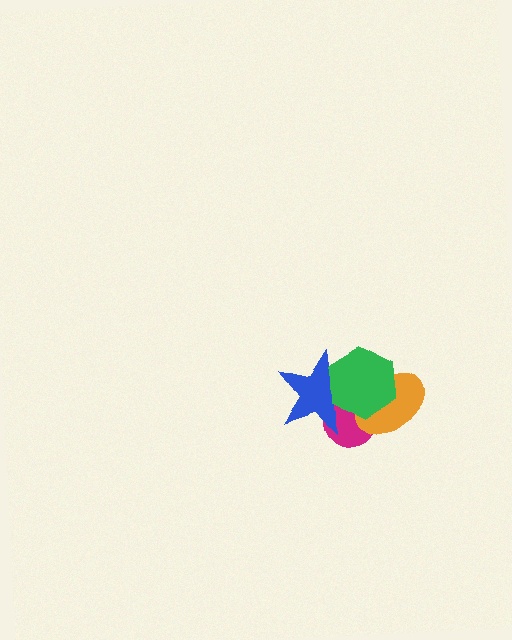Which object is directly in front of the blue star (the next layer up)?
The orange ellipse is directly in front of the blue star.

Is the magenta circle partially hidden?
Yes, it is partially covered by another shape.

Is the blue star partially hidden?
Yes, it is partially covered by another shape.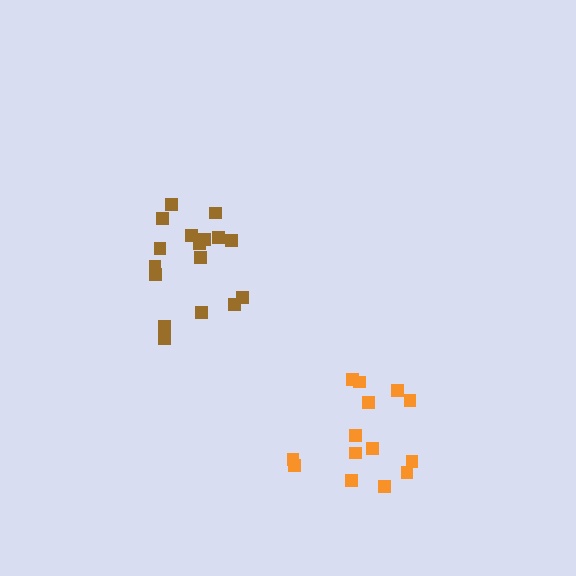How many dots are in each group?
Group 1: 17 dots, Group 2: 14 dots (31 total).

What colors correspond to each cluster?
The clusters are colored: brown, orange.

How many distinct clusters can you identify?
There are 2 distinct clusters.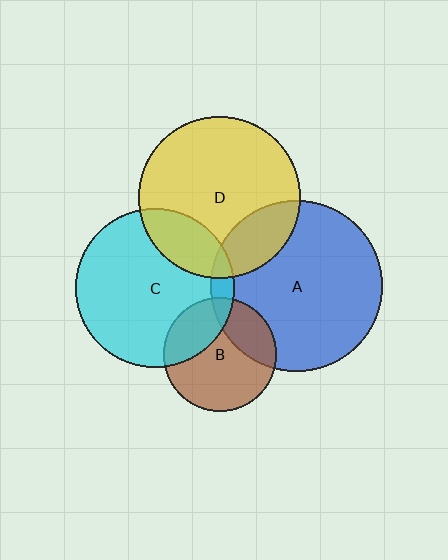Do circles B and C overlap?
Yes.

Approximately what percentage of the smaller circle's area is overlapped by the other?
Approximately 30%.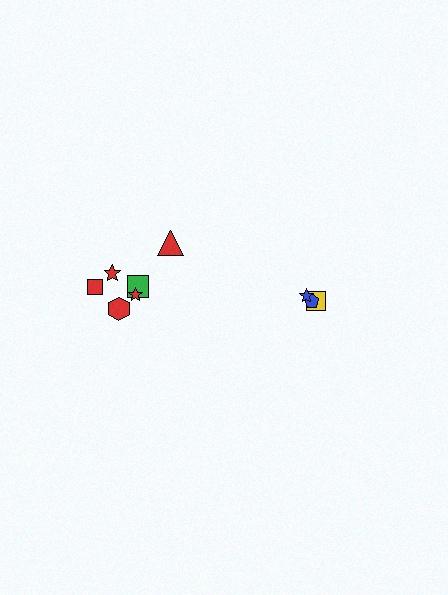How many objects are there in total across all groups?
There are 9 objects.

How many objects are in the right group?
There are 3 objects.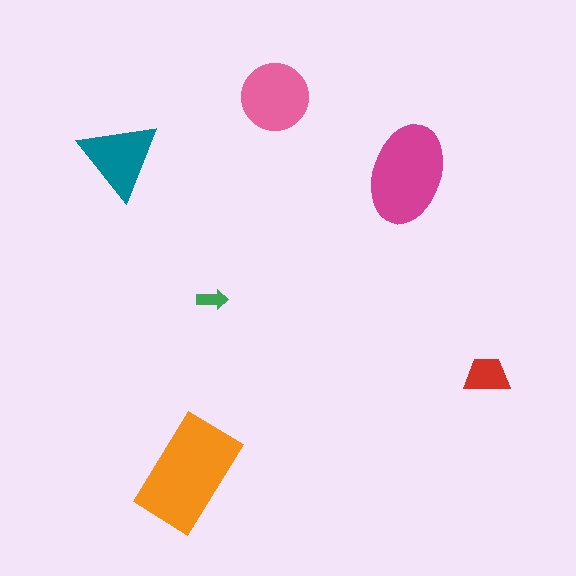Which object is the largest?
The orange rectangle.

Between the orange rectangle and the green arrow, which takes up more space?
The orange rectangle.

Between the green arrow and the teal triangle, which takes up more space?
The teal triangle.